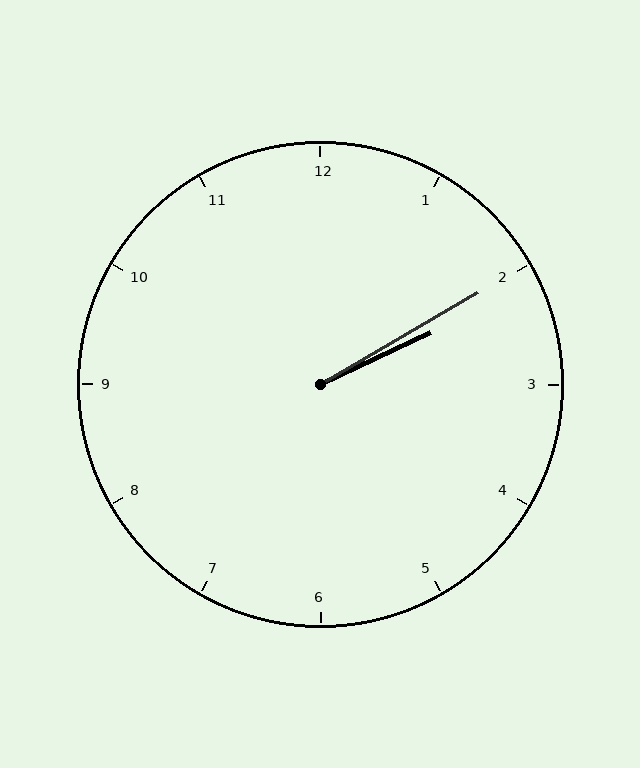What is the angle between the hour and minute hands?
Approximately 5 degrees.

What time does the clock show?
2:10.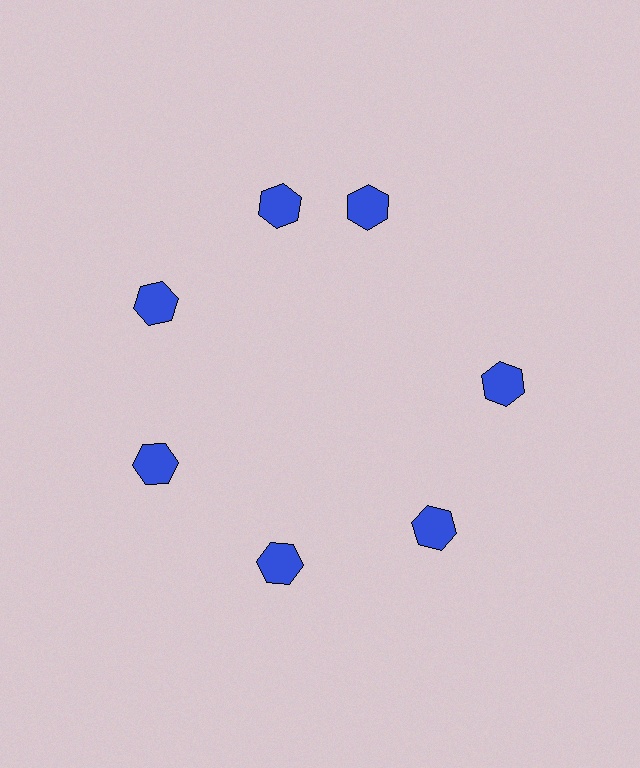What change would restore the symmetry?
The symmetry would be restored by rotating it back into even spacing with its neighbors so that all 7 hexagons sit at equal angles and equal distance from the center.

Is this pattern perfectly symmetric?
No. The 7 blue hexagons are arranged in a ring, but one element near the 1 o'clock position is rotated out of alignment along the ring, breaking the 7-fold rotational symmetry.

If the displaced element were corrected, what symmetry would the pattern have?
It would have 7-fold rotational symmetry — the pattern would map onto itself every 51 degrees.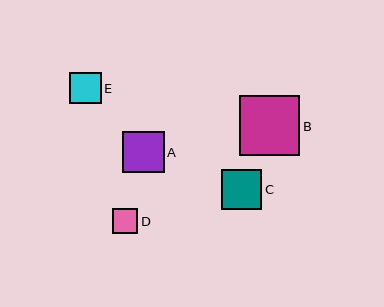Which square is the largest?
Square B is the largest with a size of approximately 60 pixels.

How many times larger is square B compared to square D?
Square B is approximately 2.4 times the size of square D.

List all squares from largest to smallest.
From largest to smallest: B, A, C, E, D.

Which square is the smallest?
Square D is the smallest with a size of approximately 25 pixels.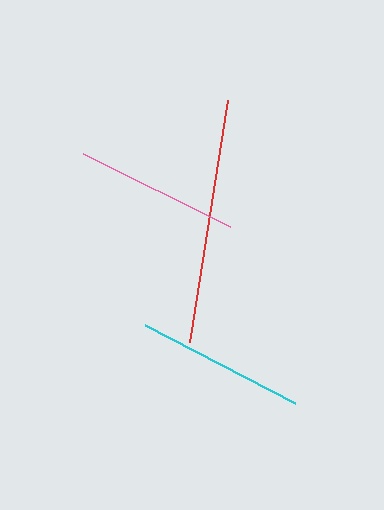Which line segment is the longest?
The red line is the longest at approximately 245 pixels.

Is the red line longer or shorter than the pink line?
The red line is longer than the pink line.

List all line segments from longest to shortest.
From longest to shortest: red, cyan, pink.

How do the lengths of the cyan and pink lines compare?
The cyan and pink lines are approximately the same length.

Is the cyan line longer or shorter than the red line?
The red line is longer than the cyan line.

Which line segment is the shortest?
The pink line is the shortest at approximately 164 pixels.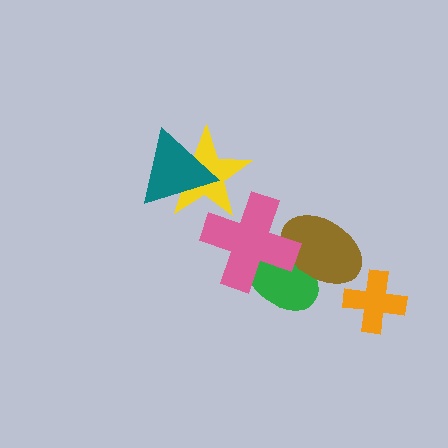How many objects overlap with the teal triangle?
1 object overlaps with the teal triangle.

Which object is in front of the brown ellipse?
The pink cross is in front of the brown ellipse.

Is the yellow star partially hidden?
Yes, it is partially covered by another shape.